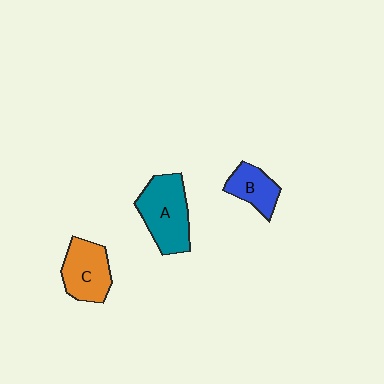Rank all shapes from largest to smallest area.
From largest to smallest: A (teal), C (orange), B (blue).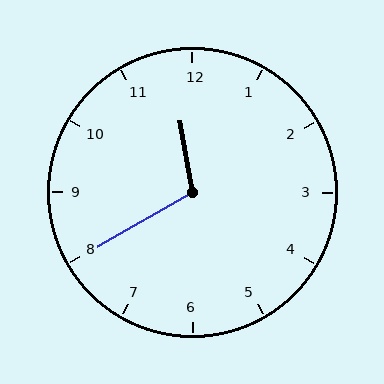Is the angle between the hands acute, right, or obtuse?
It is obtuse.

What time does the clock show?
11:40.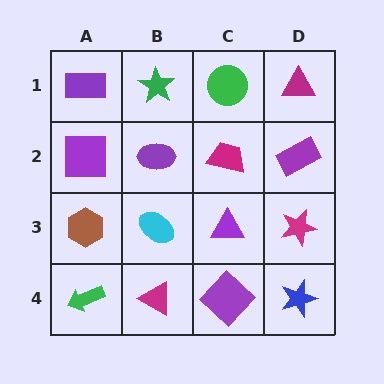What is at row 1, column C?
A green circle.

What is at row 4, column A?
A green arrow.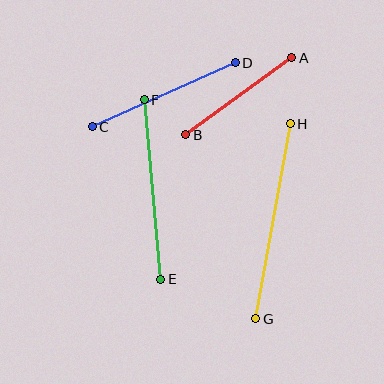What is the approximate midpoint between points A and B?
The midpoint is at approximately (239, 96) pixels.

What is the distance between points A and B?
The distance is approximately 131 pixels.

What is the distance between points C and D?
The distance is approximately 157 pixels.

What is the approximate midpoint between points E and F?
The midpoint is at approximately (153, 190) pixels.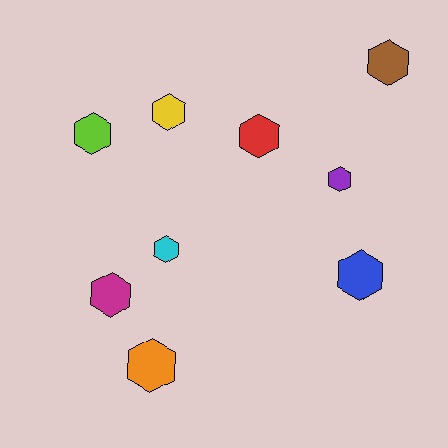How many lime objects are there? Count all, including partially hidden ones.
There is 1 lime object.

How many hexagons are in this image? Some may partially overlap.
There are 9 hexagons.